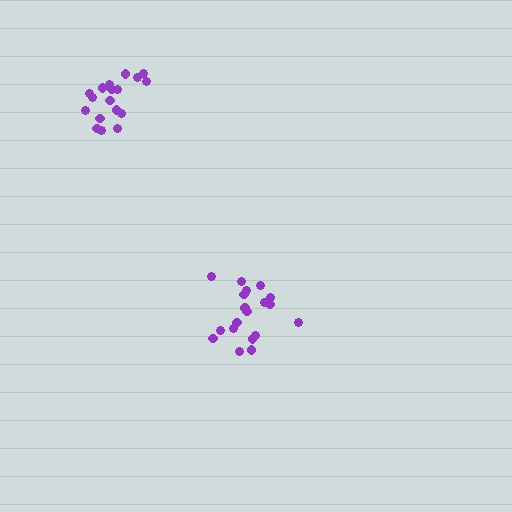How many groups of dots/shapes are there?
There are 2 groups.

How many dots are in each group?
Group 1: 18 dots, Group 2: 19 dots (37 total).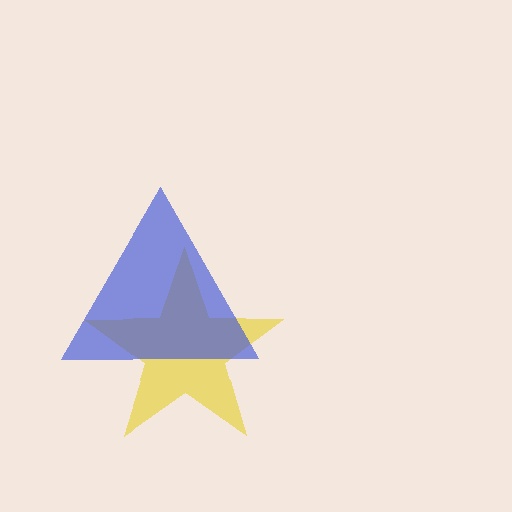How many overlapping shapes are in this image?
There are 2 overlapping shapes in the image.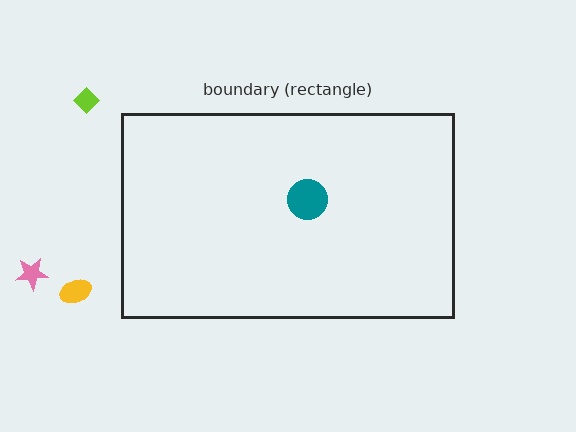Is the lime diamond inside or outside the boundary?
Outside.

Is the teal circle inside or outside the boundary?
Inside.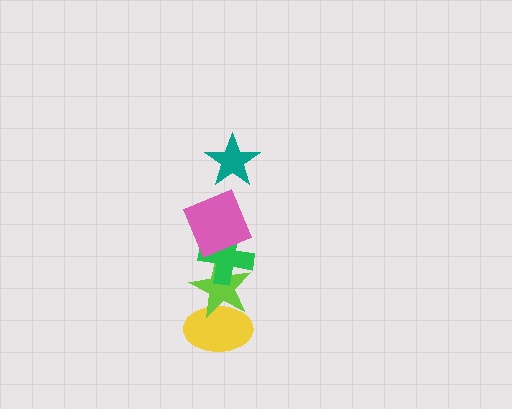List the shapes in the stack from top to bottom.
From top to bottom: the teal star, the pink square, the green cross, the lime star, the yellow ellipse.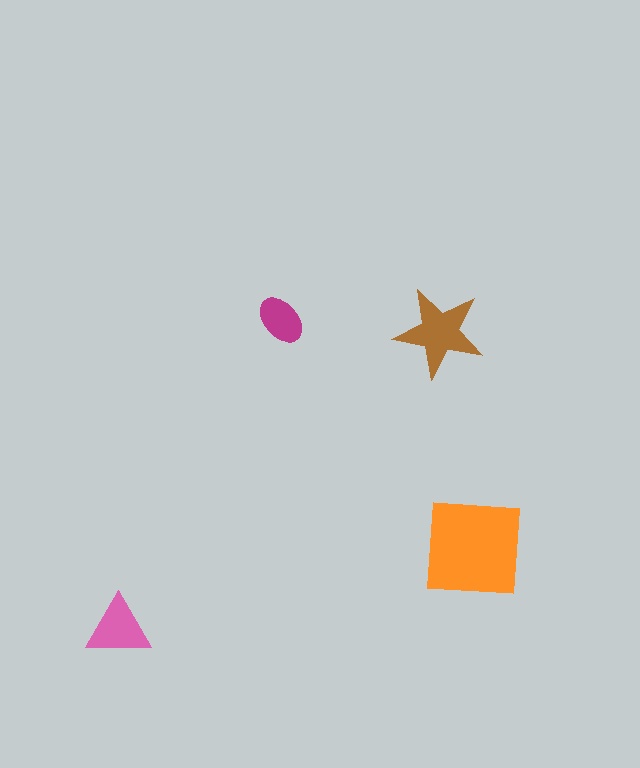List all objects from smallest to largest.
The magenta ellipse, the pink triangle, the brown star, the orange square.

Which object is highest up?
The magenta ellipse is topmost.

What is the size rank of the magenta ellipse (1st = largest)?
4th.